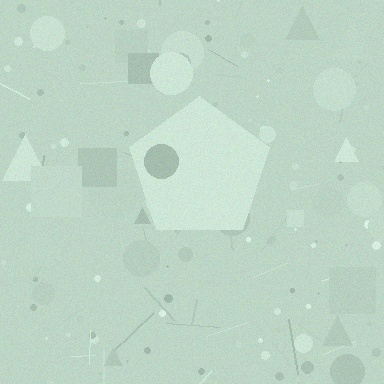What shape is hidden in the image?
A pentagon is hidden in the image.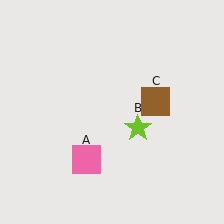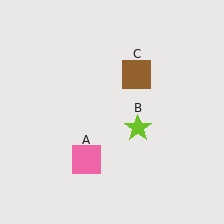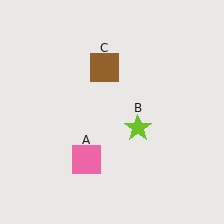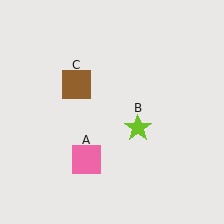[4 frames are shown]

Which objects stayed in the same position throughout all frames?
Pink square (object A) and lime star (object B) remained stationary.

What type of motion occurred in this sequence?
The brown square (object C) rotated counterclockwise around the center of the scene.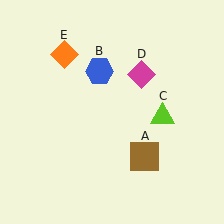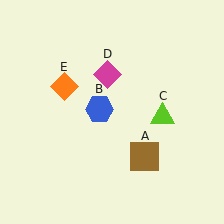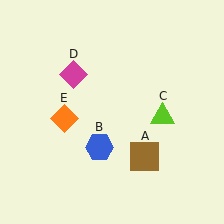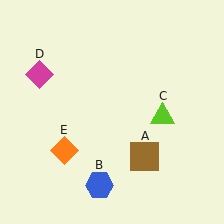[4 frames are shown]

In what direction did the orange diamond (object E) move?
The orange diamond (object E) moved down.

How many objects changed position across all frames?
3 objects changed position: blue hexagon (object B), magenta diamond (object D), orange diamond (object E).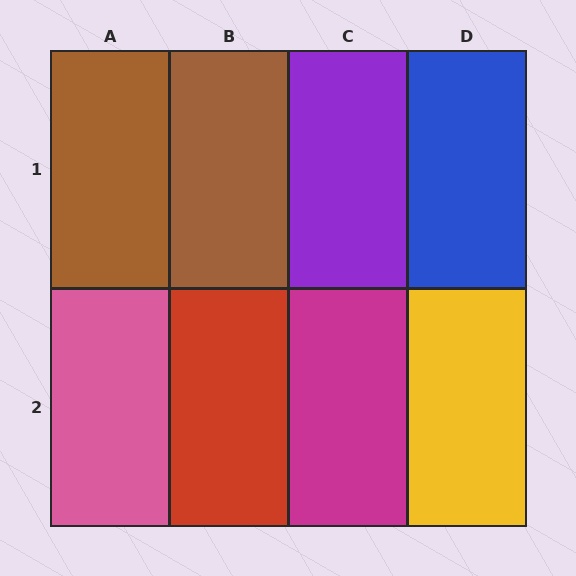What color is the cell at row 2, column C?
Magenta.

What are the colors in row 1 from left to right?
Brown, brown, purple, blue.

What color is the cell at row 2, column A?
Pink.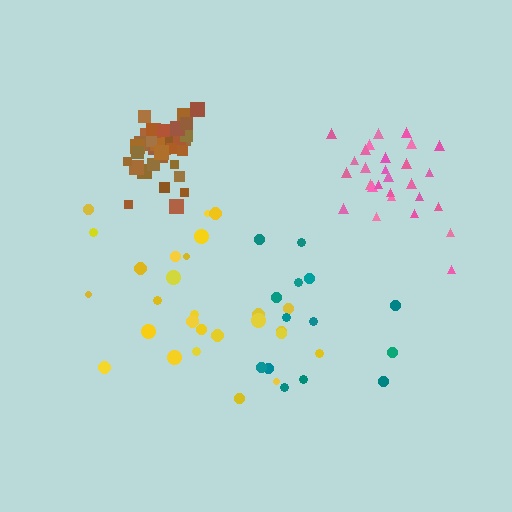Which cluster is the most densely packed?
Brown.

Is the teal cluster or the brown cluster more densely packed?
Brown.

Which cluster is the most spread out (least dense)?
Teal.